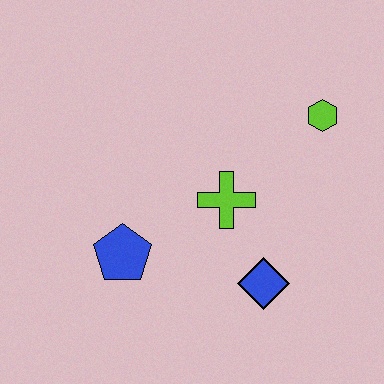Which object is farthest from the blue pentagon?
The lime hexagon is farthest from the blue pentagon.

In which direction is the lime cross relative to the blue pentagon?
The lime cross is to the right of the blue pentagon.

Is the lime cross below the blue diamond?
No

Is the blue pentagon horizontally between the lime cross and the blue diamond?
No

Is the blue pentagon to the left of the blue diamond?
Yes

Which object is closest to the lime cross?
The blue diamond is closest to the lime cross.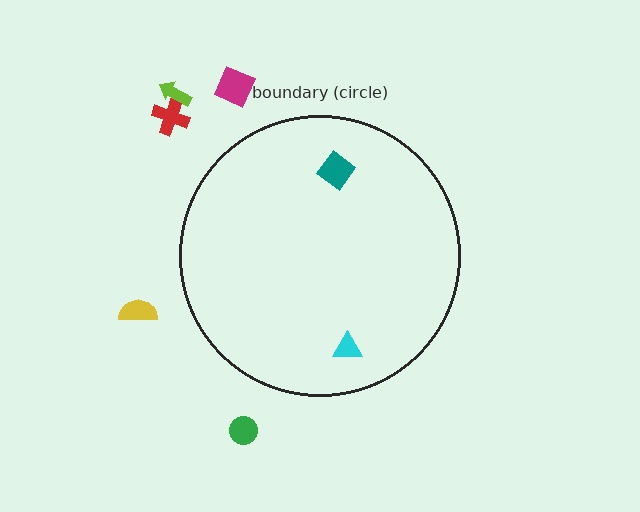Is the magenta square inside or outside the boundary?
Outside.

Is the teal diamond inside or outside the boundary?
Inside.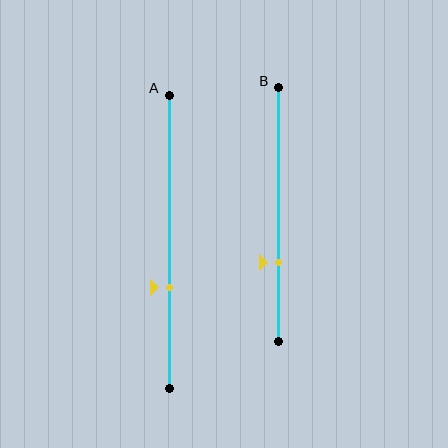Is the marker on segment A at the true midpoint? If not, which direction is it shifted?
No, the marker on segment A is shifted downward by about 16% of the segment length.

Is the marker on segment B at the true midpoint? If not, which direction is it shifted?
No, the marker on segment B is shifted downward by about 19% of the segment length.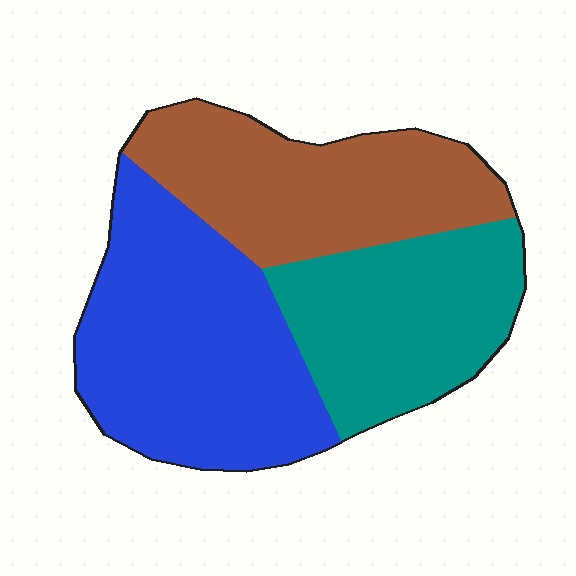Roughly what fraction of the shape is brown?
Brown covers about 30% of the shape.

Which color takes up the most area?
Blue, at roughly 40%.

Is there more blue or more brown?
Blue.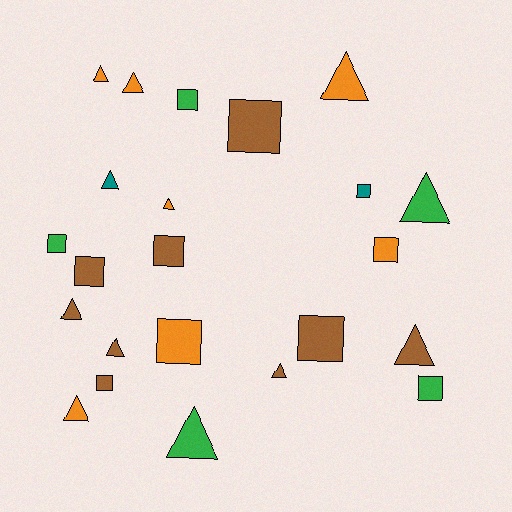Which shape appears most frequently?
Triangle, with 12 objects.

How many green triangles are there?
There are 2 green triangles.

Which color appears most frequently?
Brown, with 9 objects.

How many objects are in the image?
There are 23 objects.